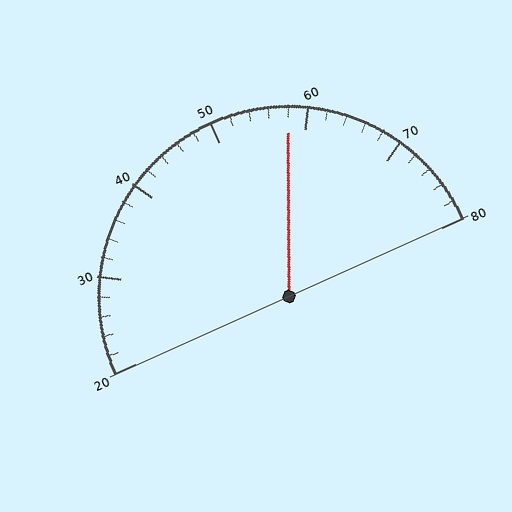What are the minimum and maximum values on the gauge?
The gauge ranges from 20 to 80.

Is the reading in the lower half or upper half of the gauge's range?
The reading is in the upper half of the range (20 to 80).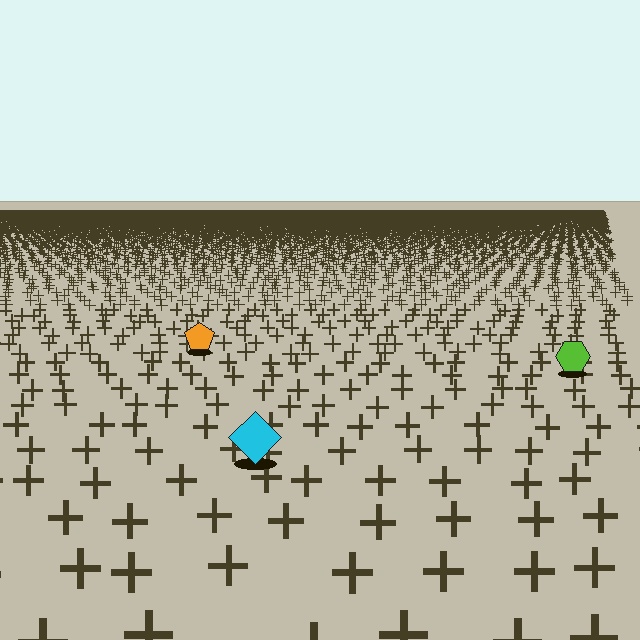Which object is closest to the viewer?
The cyan diamond is closest. The texture marks near it are larger and more spread out.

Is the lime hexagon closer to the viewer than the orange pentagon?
Yes. The lime hexagon is closer — you can tell from the texture gradient: the ground texture is coarser near it.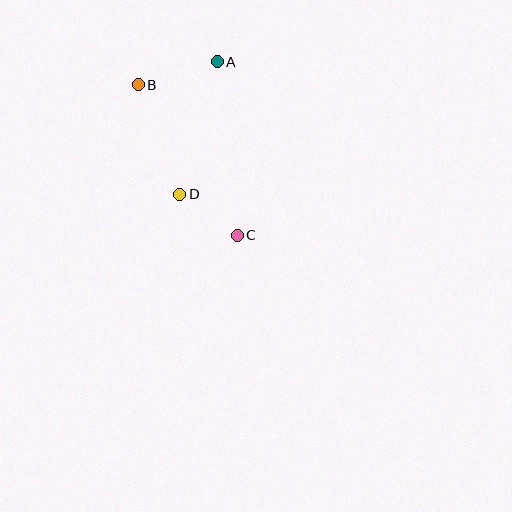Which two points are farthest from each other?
Points B and C are farthest from each other.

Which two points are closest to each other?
Points C and D are closest to each other.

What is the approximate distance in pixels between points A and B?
The distance between A and B is approximately 82 pixels.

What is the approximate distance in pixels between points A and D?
The distance between A and D is approximately 138 pixels.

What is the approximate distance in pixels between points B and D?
The distance between B and D is approximately 117 pixels.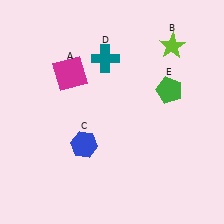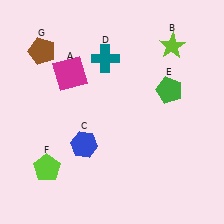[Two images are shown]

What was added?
A lime pentagon (F), a brown pentagon (G) were added in Image 2.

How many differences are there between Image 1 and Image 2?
There are 2 differences between the two images.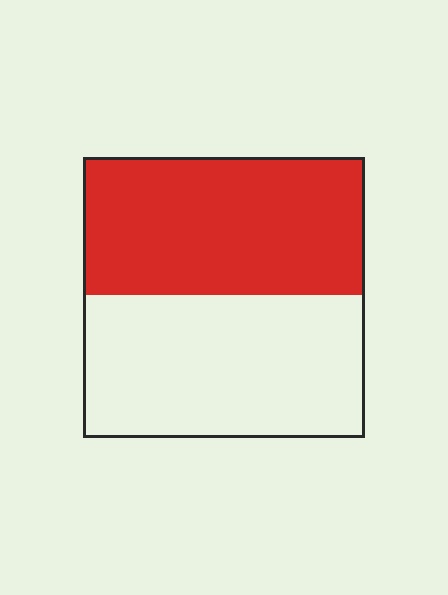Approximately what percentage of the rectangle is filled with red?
Approximately 50%.